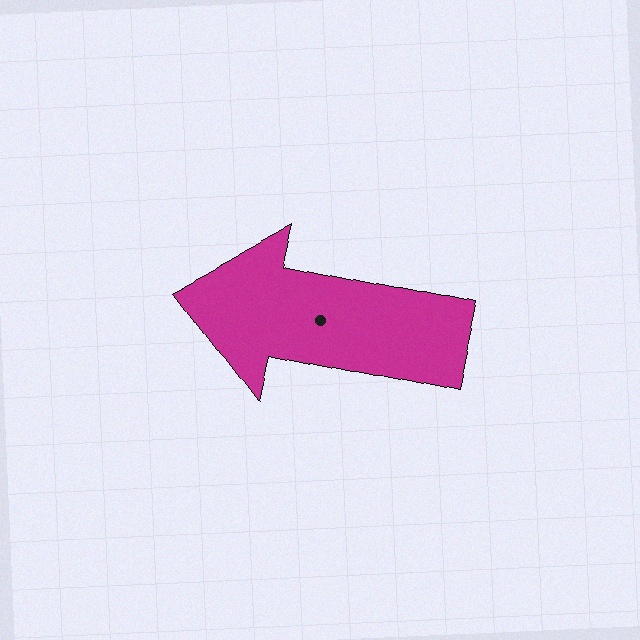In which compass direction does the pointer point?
West.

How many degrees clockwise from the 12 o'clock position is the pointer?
Approximately 282 degrees.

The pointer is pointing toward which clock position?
Roughly 9 o'clock.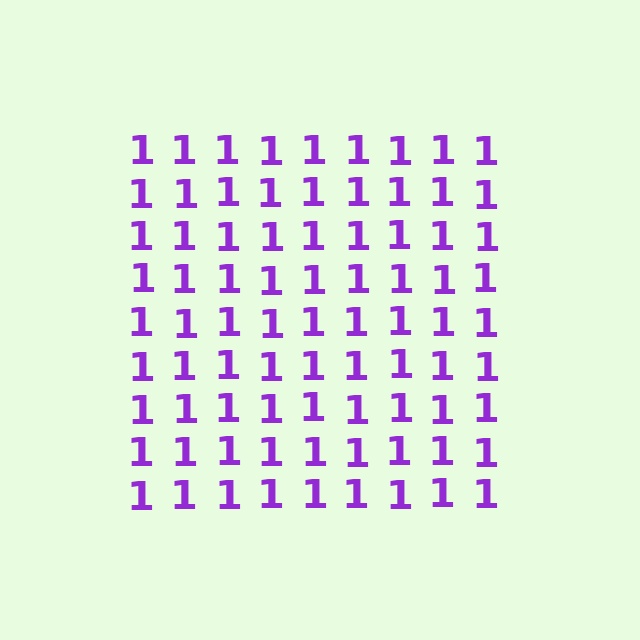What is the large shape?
The large shape is a square.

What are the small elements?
The small elements are digit 1's.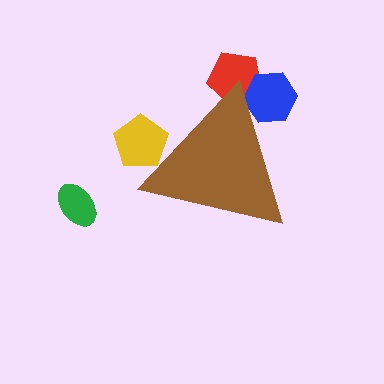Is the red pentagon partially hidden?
Yes, the red pentagon is partially hidden behind the brown triangle.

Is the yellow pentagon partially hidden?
Yes, the yellow pentagon is partially hidden behind the brown triangle.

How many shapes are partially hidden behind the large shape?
3 shapes are partially hidden.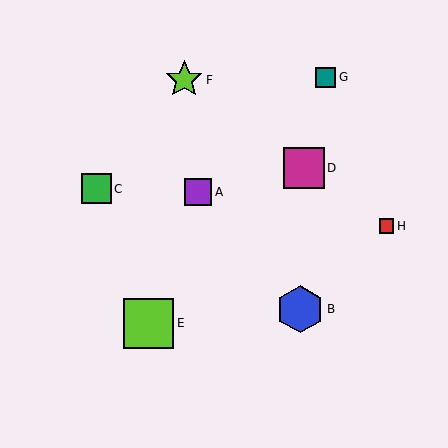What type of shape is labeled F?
Shape F is a lime star.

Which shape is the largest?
The lime square (labeled E) is the largest.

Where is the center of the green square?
The center of the green square is at (96, 189).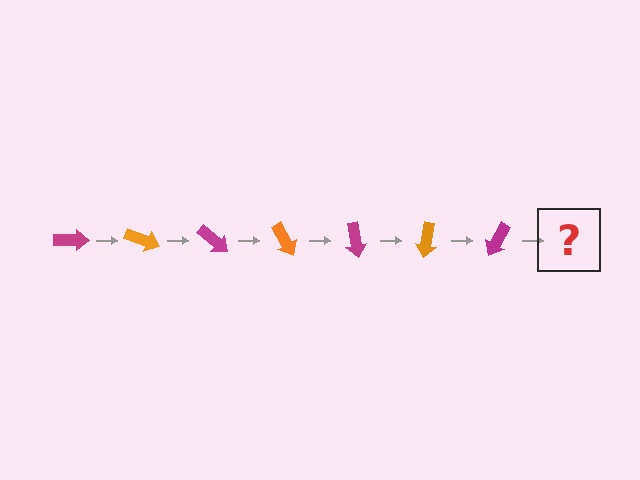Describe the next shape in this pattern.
It should be an orange arrow, rotated 140 degrees from the start.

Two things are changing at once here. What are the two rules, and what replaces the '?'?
The two rules are that it rotates 20 degrees each step and the color cycles through magenta and orange. The '?' should be an orange arrow, rotated 140 degrees from the start.